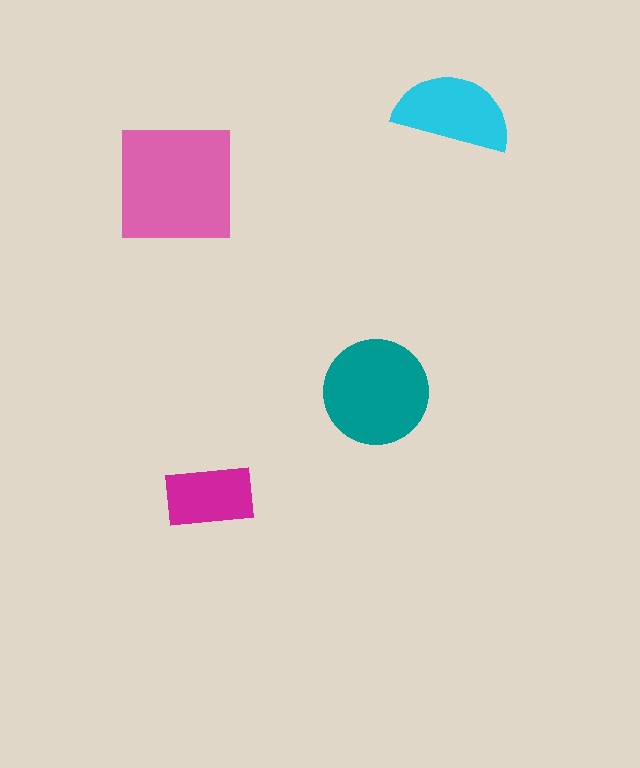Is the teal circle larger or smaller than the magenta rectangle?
Larger.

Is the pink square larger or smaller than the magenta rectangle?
Larger.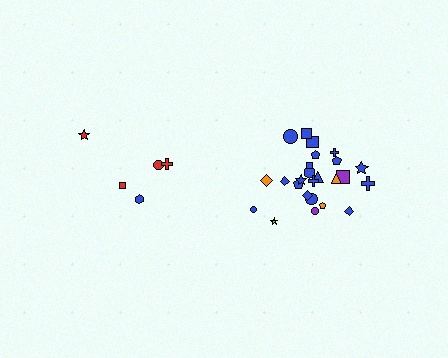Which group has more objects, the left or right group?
The right group.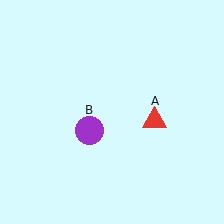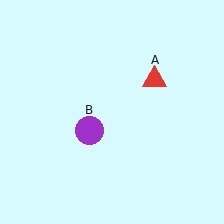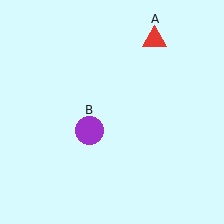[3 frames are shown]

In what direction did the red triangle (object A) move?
The red triangle (object A) moved up.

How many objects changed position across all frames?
1 object changed position: red triangle (object A).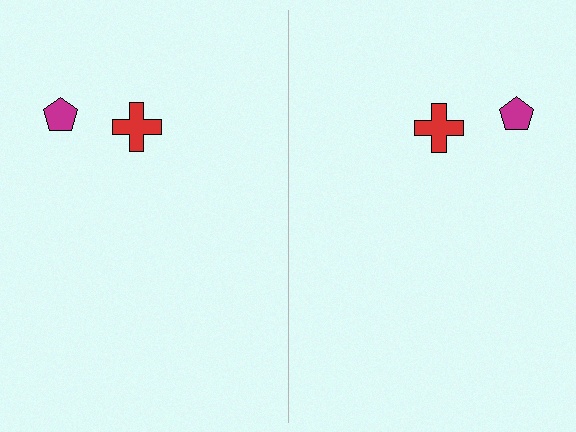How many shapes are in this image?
There are 4 shapes in this image.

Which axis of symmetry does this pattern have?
The pattern has a vertical axis of symmetry running through the center of the image.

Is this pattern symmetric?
Yes, this pattern has bilateral (reflection) symmetry.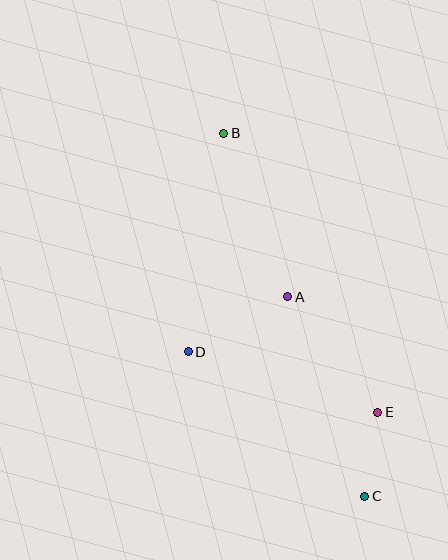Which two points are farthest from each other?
Points B and C are farthest from each other.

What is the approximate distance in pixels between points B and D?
The distance between B and D is approximately 222 pixels.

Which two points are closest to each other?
Points C and E are closest to each other.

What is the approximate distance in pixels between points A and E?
The distance between A and E is approximately 147 pixels.